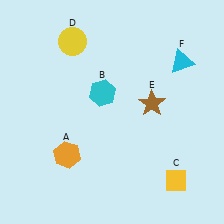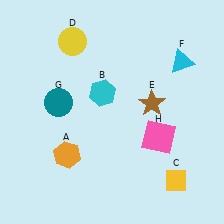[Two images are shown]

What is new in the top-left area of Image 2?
A teal circle (G) was added in the top-left area of Image 2.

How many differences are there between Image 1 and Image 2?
There are 2 differences between the two images.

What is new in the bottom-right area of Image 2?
A pink square (H) was added in the bottom-right area of Image 2.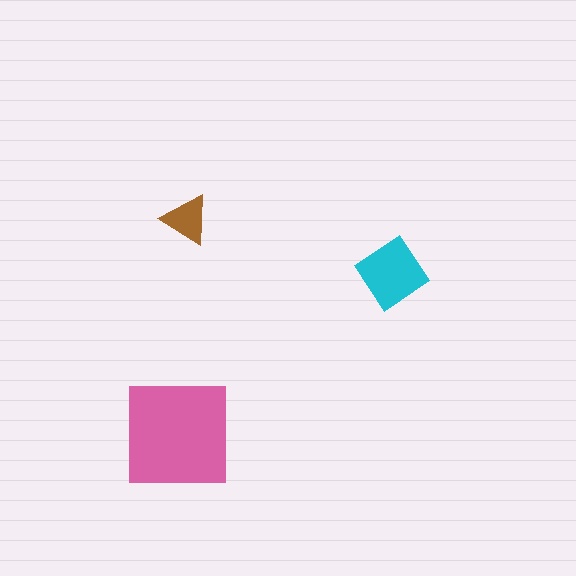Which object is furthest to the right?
The cyan diamond is rightmost.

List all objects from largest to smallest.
The pink square, the cyan diamond, the brown triangle.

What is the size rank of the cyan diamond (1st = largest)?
2nd.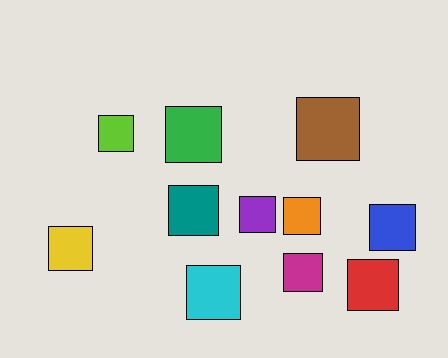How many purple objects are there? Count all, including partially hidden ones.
There is 1 purple object.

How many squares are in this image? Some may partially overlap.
There are 11 squares.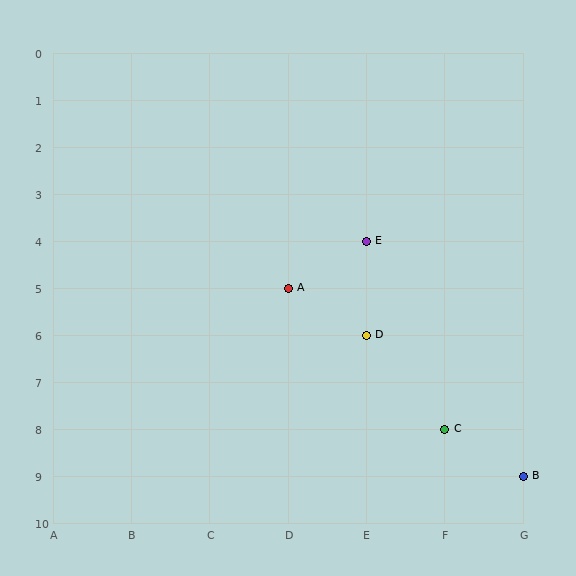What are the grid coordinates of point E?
Point E is at grid coordinates (E, 4).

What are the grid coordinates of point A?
Point A is at grid coordinates (D, 5).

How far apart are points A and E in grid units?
Points A and E are 1 column and 1 row apart (about 1.4 grid units diagonally).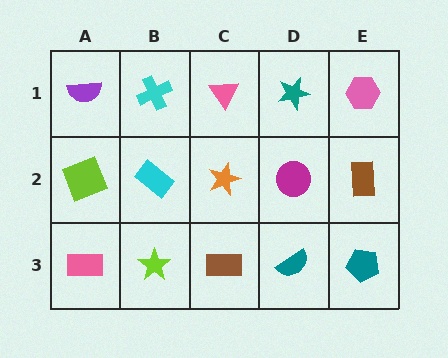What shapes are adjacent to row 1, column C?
An orange star (row 2, column C), a cyan cross (row 1, column B), a teal star (row 1, column D).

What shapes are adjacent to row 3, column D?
A magenta circle (row 2, column D), a brown rectangle (row 3, column C), a teal pentagon (row 3, column E).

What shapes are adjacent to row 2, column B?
A cyan cross (row 1, column B), a lime star (row 3, column B), a lime square (row 2, column A), an orange star (row 2, column C).